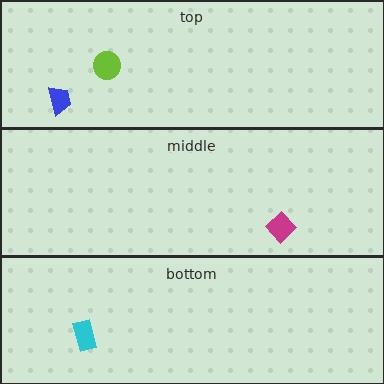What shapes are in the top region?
The lime circle, the blue trapezoid.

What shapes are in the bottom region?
The cyan rectangle.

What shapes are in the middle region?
The magenta diamond.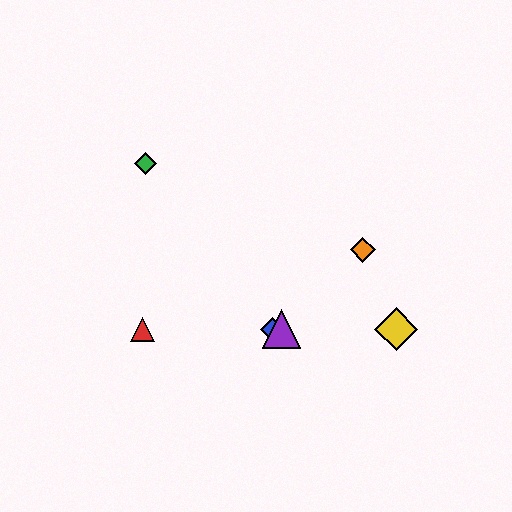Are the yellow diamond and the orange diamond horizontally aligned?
No, the yellow diamond is at y≈329 and the orange diamond is at y≈250.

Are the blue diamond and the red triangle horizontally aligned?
Yes, both are at y≈329.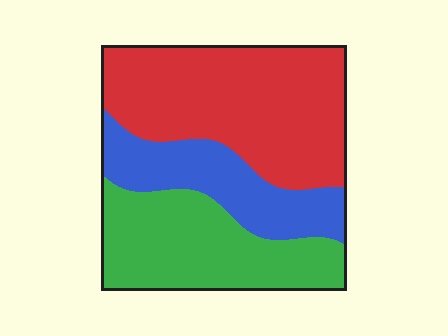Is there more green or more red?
Red.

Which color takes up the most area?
Red, at roughly 45%.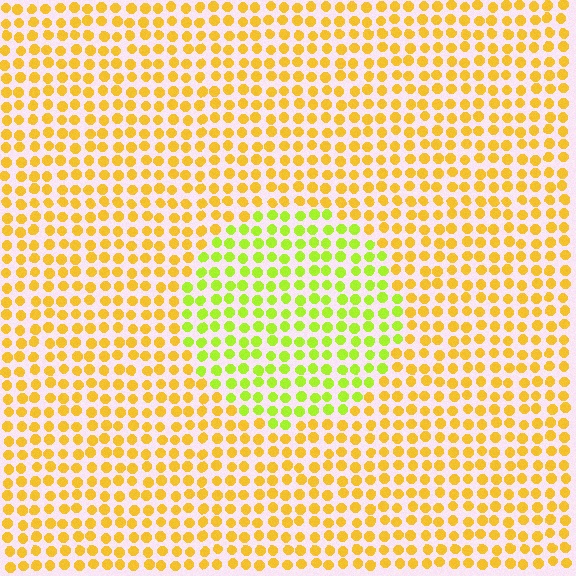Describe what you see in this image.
The image is filled with small yellow elements in a uniform arrangement. A circle-shaped region is visible where the elements are tinted to a slightly different hue, forming a subtle color boundary.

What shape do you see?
I see a circle.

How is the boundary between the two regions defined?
The boundary is defined purely by a slight shift in hue (about 39 degrees). Spacing, size, and orientation are identical on both sides.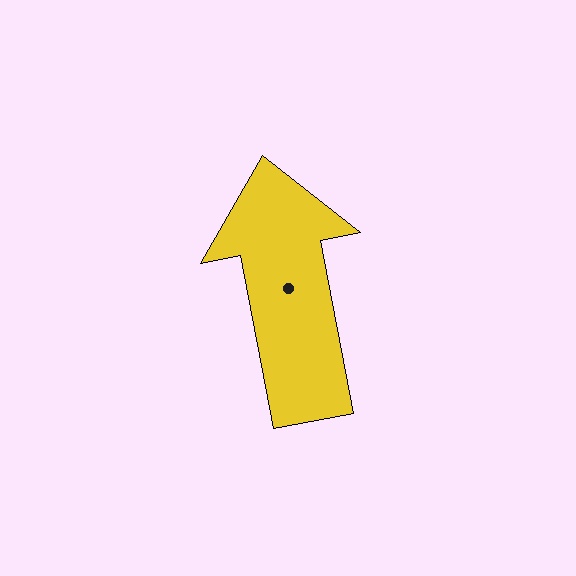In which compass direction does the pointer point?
North.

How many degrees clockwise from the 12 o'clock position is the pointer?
Approximately 349 degrees.